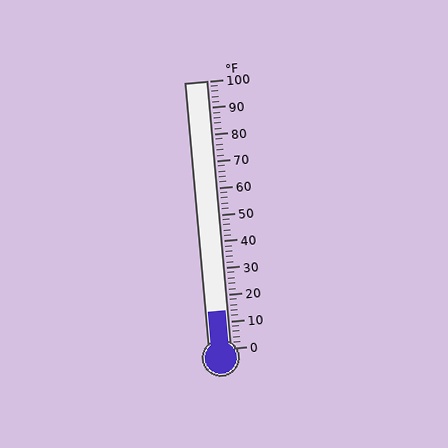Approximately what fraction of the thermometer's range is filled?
The thermometer is filled to approximately 15% of its range.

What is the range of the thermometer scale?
The thermometer scale ranges from 0°F to 100°F.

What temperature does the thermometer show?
The thermometer shows approximately 14°F.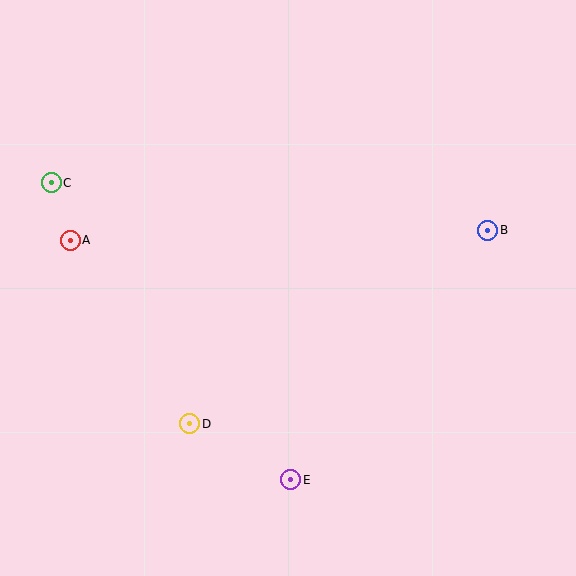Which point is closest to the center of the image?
Point D at (190, 424) is closest to the center.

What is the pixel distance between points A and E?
The distance between A and E is 325 pixels.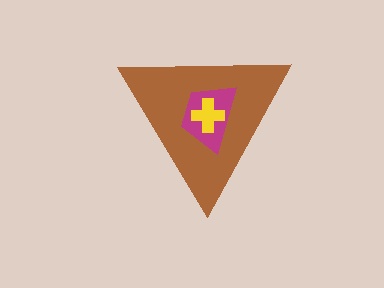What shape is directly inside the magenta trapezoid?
The yellow cross.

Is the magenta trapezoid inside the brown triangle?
Yes.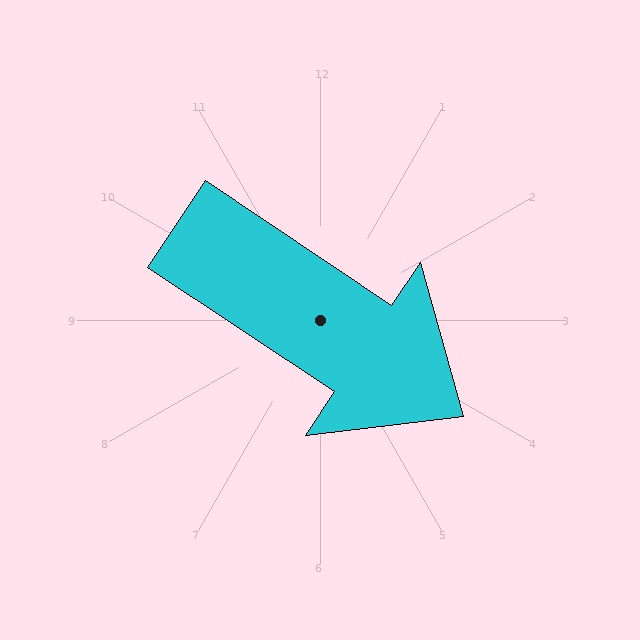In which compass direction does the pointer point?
Southeast.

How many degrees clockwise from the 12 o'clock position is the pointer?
Approximately 124 degrees.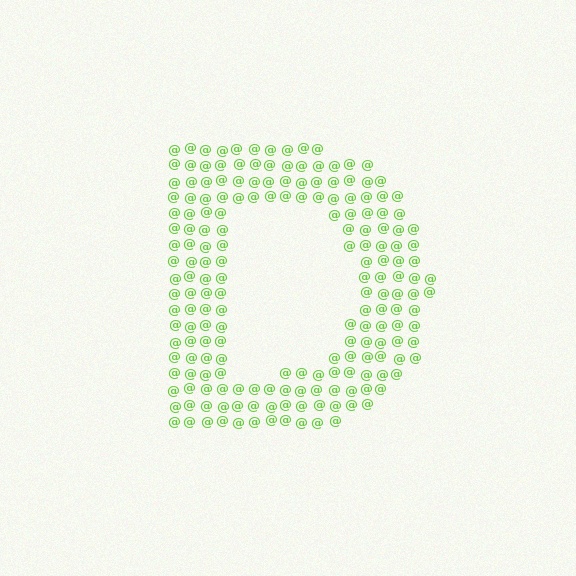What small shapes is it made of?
It is made of small at signs.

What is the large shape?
The large shape is the letter D.